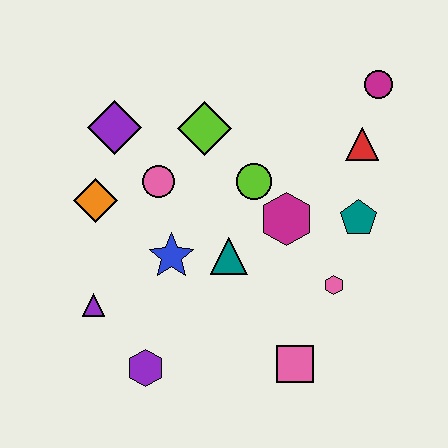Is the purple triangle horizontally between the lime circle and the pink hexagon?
No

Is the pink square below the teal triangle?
Yes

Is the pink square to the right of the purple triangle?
Yes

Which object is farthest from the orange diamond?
The magenta circle is farthest from the orange diamond.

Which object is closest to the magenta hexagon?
The lime circle is closest to the magenta hexagon.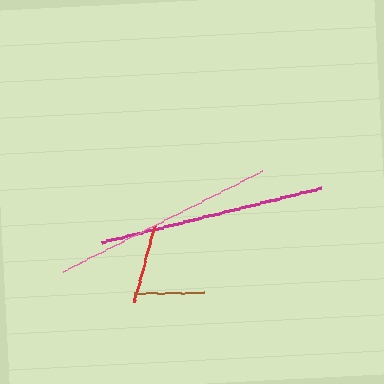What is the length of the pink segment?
The pink segment is approximately 223 pixels long.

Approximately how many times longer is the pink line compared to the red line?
The pink line is approximately 2.8 times the length of the red line.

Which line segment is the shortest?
The brown line is the shortest at approximately 70 pixels.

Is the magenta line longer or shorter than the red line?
The magenta line is longer than the red line.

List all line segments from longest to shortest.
From longest to shortest: magenta, pink, red, brown.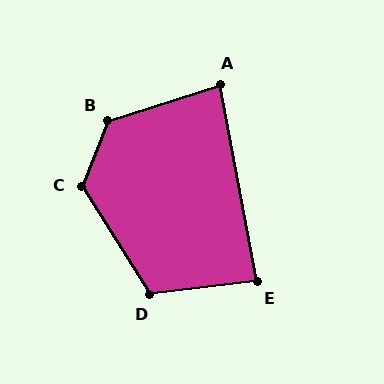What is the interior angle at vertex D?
Approximately 116 degrees (obtuse).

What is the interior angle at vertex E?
Approximately 86 degrees (approximately right).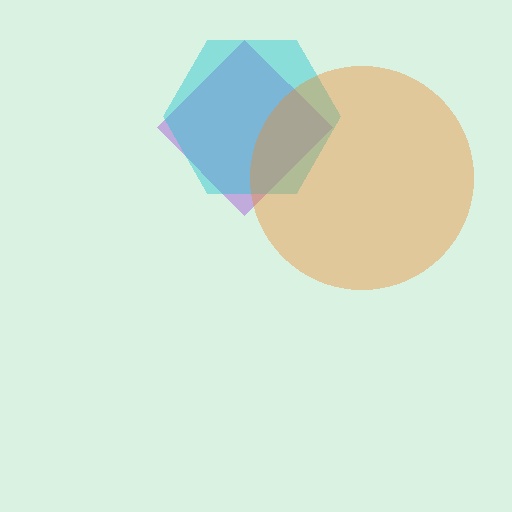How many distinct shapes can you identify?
There are 3 distinct shapes: a purple diamond, a cyan hexagon, an orange circle.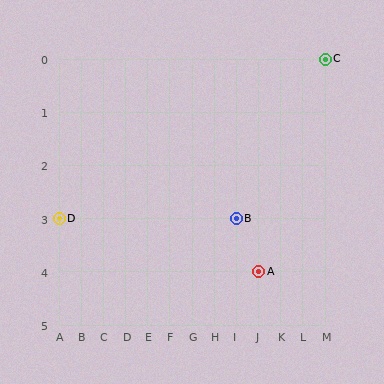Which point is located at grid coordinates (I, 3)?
Point B is at (I, 3).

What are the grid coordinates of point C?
Point C is at grid coordinates (M, 0).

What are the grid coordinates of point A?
Point A is at grid coordinates (J, 4).